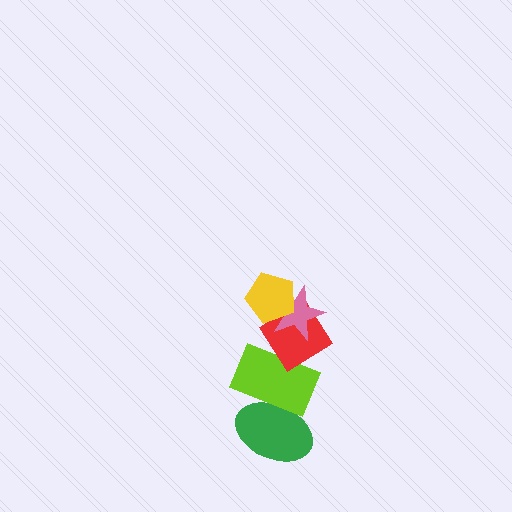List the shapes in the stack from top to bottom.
From top to bottom: the yellow pentagon, the pink star, the red diamond, the lime rectangle, the green ellipse.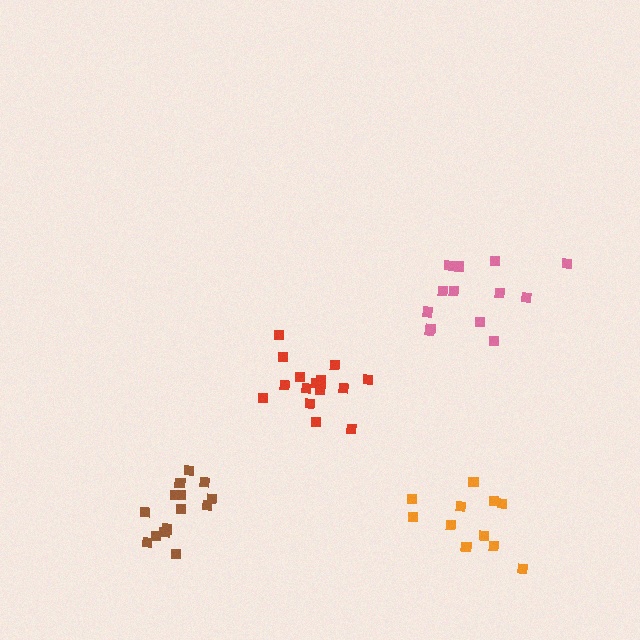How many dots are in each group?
Group 1: 11 dots, Group 2: 13 dots, Group 3: 15 dots, Group 4: 14 dots (53 total).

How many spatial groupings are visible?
There are 4 spatial groupings.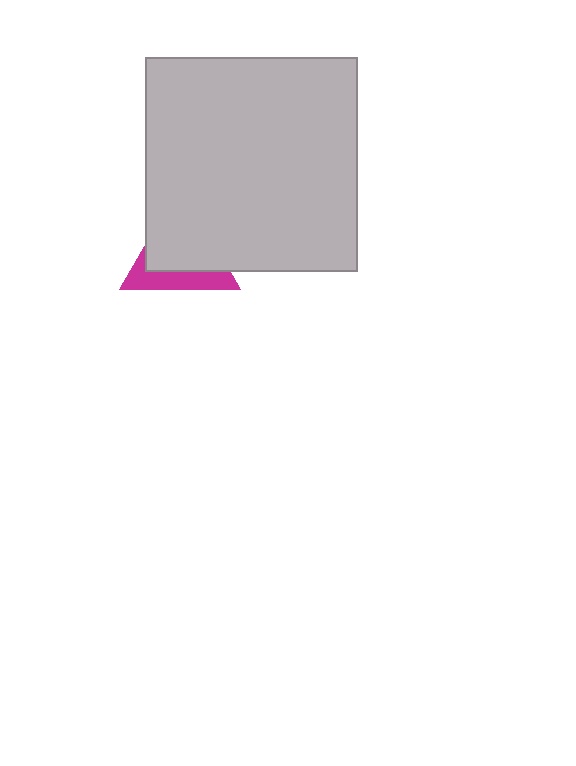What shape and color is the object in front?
The object in front is a light gray rectangle.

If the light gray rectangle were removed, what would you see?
You would see the complete magenta triangle.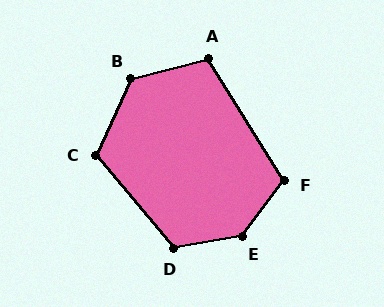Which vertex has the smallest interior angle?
A, at approximately 107 degrees.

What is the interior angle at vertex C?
Approximately 115 degrees (obtuse).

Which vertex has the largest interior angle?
E, at approximately 137 degrees.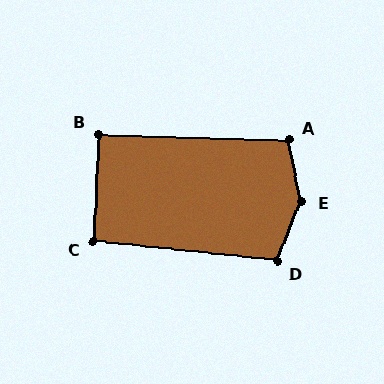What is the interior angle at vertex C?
Approximately 94 degrees (approximately right).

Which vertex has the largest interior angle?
E, at approximately 146 degrees.